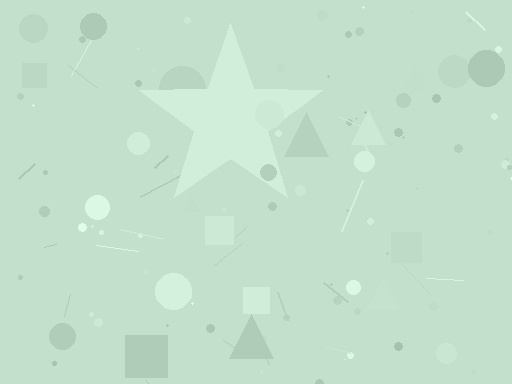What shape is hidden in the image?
A star is hidden in the image.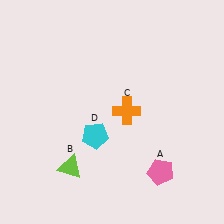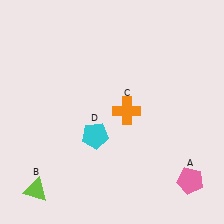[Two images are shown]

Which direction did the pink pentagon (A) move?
The pink pentagon (A) moved right.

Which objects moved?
The objects that moved are: the pink pentagon (A), the lime triangle (B).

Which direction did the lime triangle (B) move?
The lime triangle (B) moved left.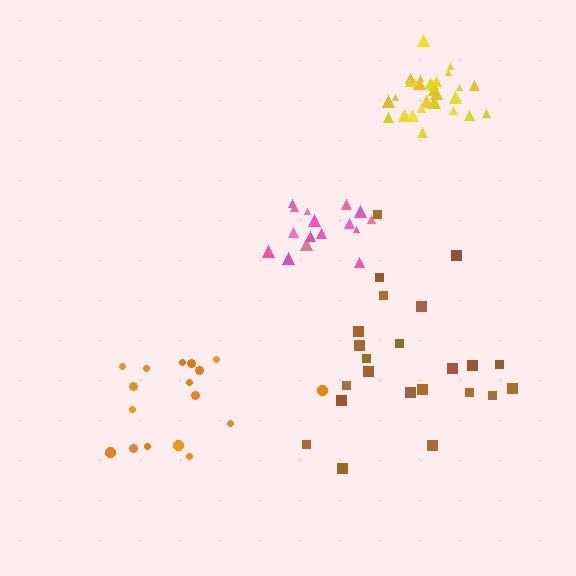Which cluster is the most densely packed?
Yellow.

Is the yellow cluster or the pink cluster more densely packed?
Yellow.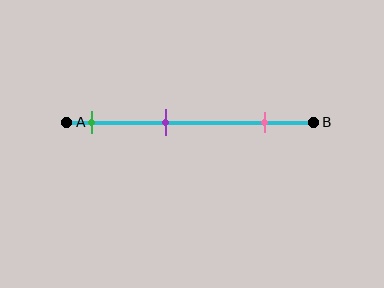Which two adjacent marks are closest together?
The green and purple marks are the closest adjacent pair.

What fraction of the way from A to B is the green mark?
The green mark is approximately 10% (0.1) of the way from A to B.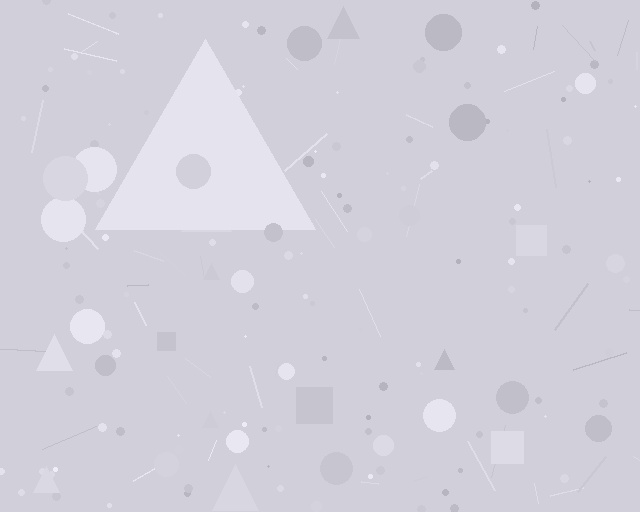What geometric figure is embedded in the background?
A triangle is embedded in the background.